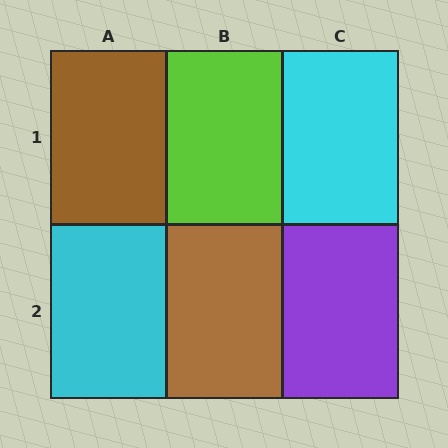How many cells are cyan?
2 cells are cyan.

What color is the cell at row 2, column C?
Purple.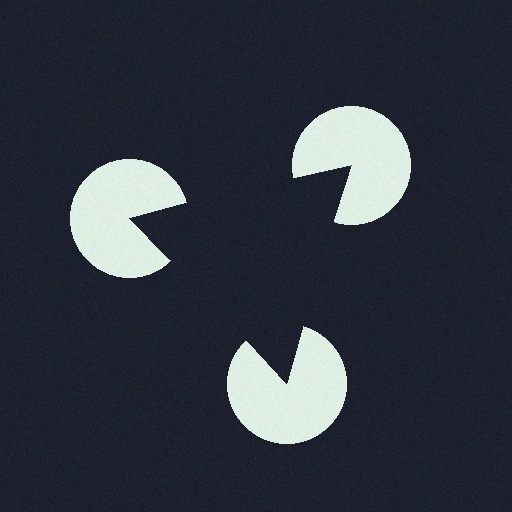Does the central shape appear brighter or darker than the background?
It typically appears slightly darker than the background, even though no actual brightness change is drawn.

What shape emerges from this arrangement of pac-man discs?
An illusory triangle — its edges are inferred from the aligned wedge cuts in the pac-man discs, not physically drawn.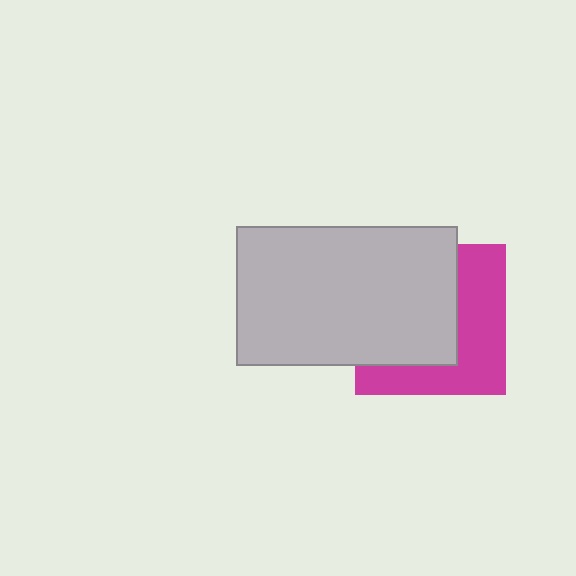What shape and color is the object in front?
The object in front is a light gray rectangle.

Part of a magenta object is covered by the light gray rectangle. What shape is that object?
It is a square.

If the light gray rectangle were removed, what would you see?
You would see the complete magenta square.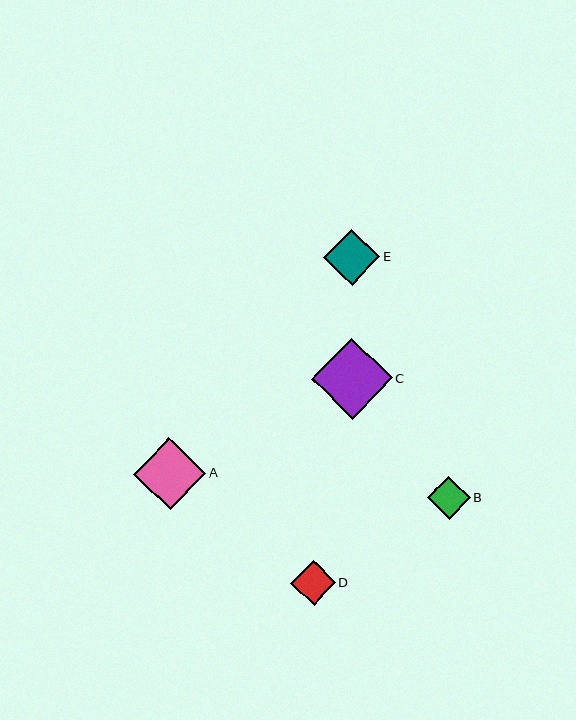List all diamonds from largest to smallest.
From largest to smallest: C, A, E, D, B.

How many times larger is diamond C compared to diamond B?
Diamond C is approximately 1.9 times the size of diamond B.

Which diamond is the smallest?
Diamond B is the smallest with a size of approximately 43 pixels.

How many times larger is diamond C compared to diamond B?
Diamond C is approximately 1.9 times the size of diamond B.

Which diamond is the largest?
Diamond C is the largest with a size of approximately 81 pixels.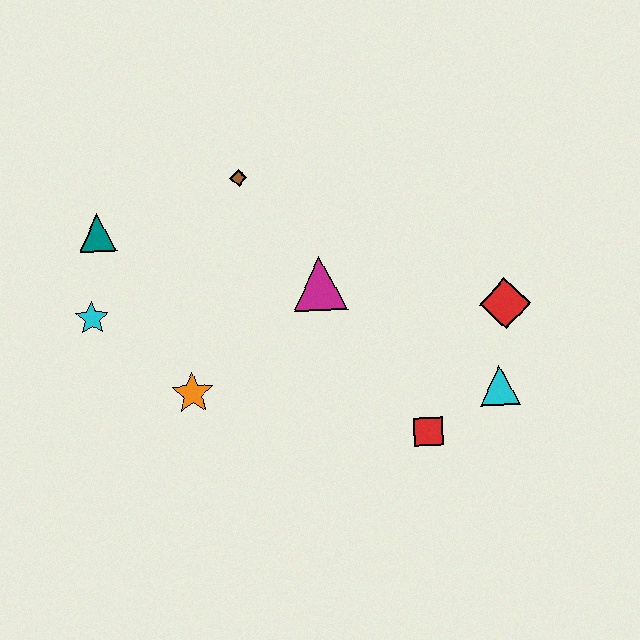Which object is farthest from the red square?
The teal triangle is farthest from the red square.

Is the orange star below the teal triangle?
Yes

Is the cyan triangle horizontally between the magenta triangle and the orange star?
No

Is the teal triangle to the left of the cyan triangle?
Yes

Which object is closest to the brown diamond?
The magenta triangle is closest to the brown diamond.